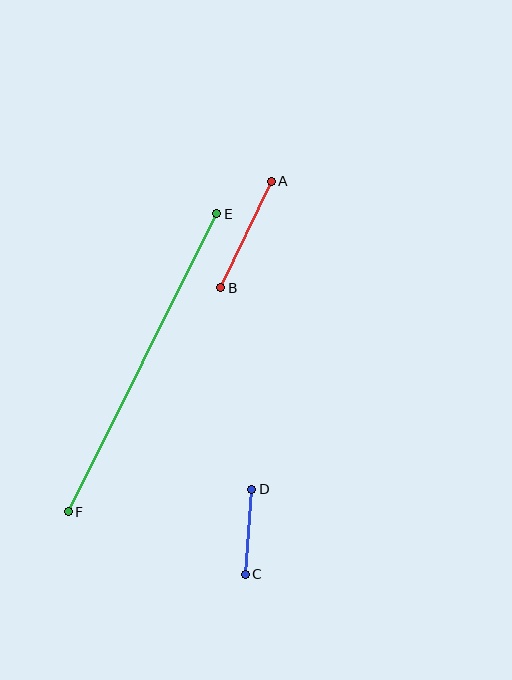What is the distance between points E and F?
The distance is approximately 333 pixels.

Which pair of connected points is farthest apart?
Points E and F are farthest apart.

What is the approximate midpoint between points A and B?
The midpoint is at approximately (246, 235) pixels.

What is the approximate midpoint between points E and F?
The midpoint is at approximately (142, 363) pixels.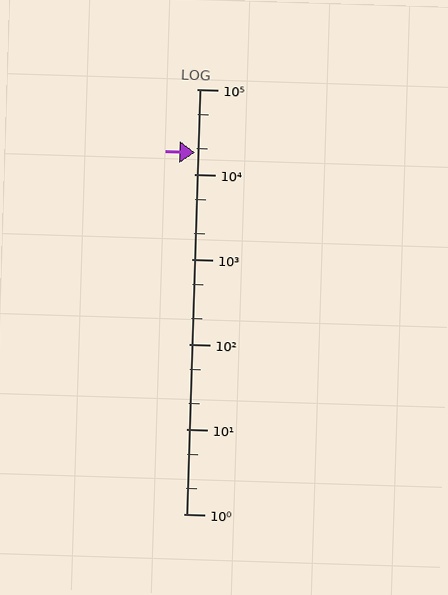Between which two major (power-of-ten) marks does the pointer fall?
The pointer is between 10000 and 100000.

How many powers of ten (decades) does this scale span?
The scale spans 5 decades, from 1 to 100000.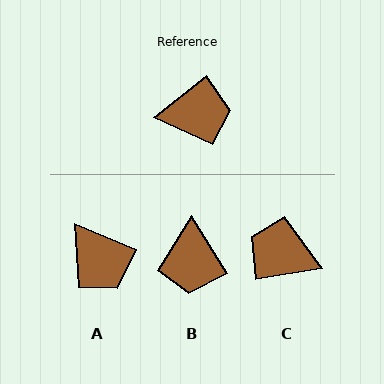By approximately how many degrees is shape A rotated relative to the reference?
Approximately 62 degrees clockwise.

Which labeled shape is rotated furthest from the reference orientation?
C, about 151 degrees away.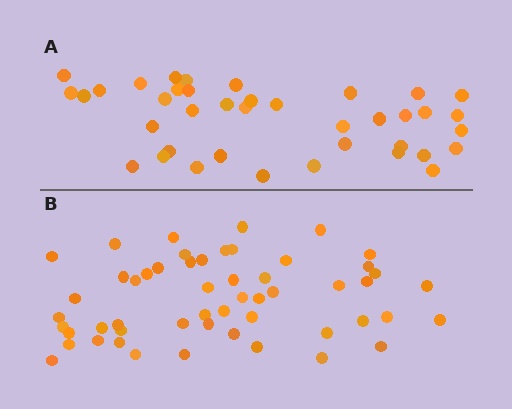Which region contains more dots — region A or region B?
Region B (the bottom region) has more dots.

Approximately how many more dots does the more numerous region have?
Region B has approximately 15 more dots than region A.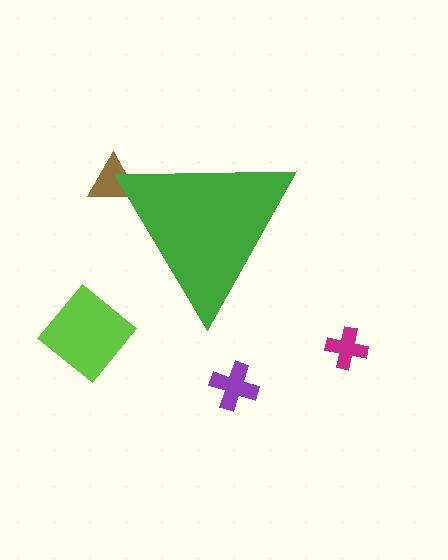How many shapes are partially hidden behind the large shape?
1 shape is partially hidden.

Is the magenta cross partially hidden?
No, the magenta cross is fully visible.